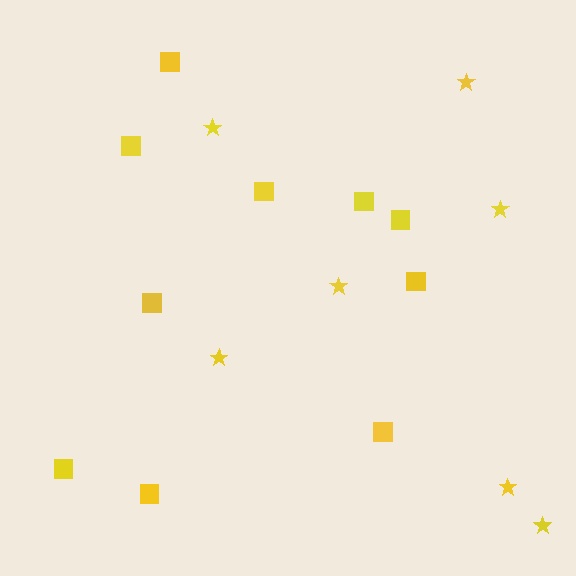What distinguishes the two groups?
There are 2 groups: one group of stars (7) and one group of squares (10).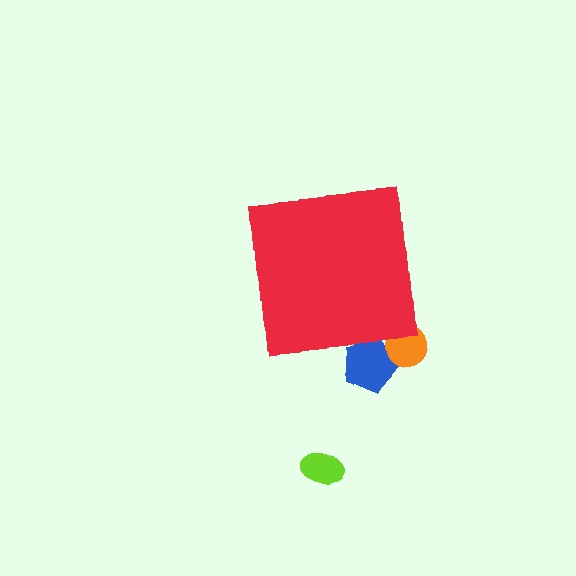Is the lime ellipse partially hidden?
No, the lime ellipse is fully visible.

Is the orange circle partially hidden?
Yes, the orange circle is partially hidden behind the red square.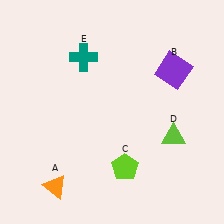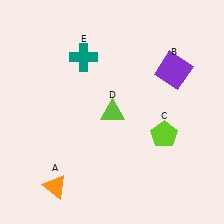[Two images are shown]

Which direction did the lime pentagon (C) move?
The lime pentagon (C) moved right.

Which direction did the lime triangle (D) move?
The lime triangle (D) moved left.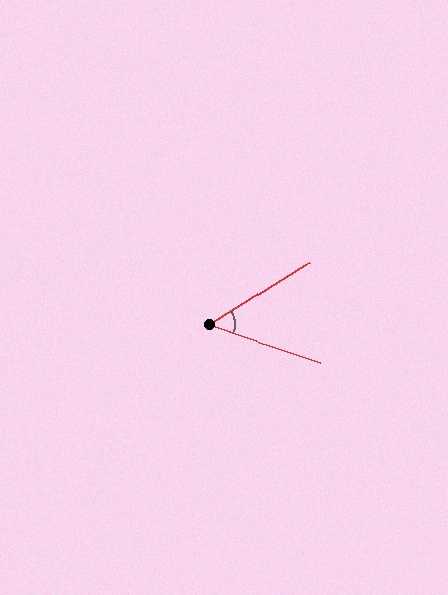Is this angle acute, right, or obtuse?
It is acute.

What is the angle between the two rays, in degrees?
Approximately 50 degrees.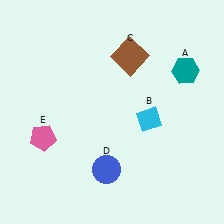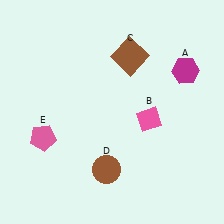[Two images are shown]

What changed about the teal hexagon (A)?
In Image 1, A is teal. In Image 2, it changed to magenta.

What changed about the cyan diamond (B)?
In Image 1, B is cyan. In Image 2, it changed to pink.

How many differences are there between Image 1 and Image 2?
There are 3 differences between the two images.